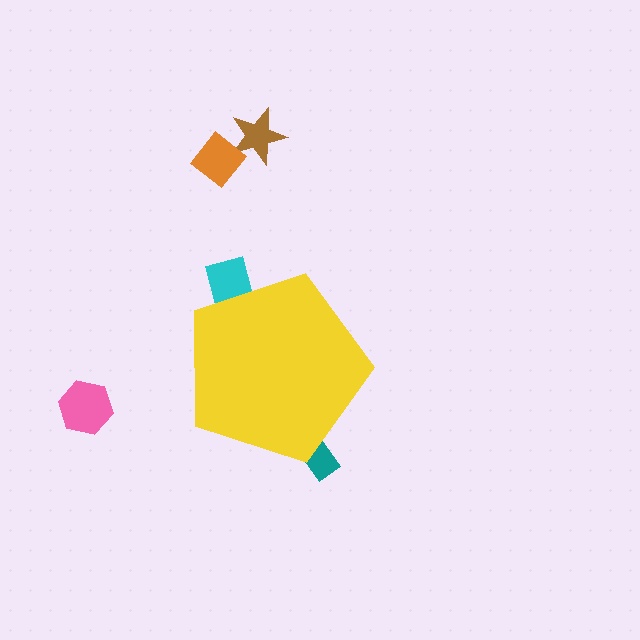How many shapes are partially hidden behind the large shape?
2 shapes are partially hidden.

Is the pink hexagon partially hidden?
No, the pink hexagon is fully visible.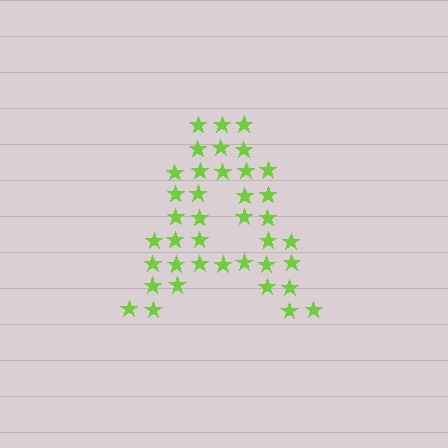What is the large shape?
The large shape is the letter A.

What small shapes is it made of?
It is made of small stars.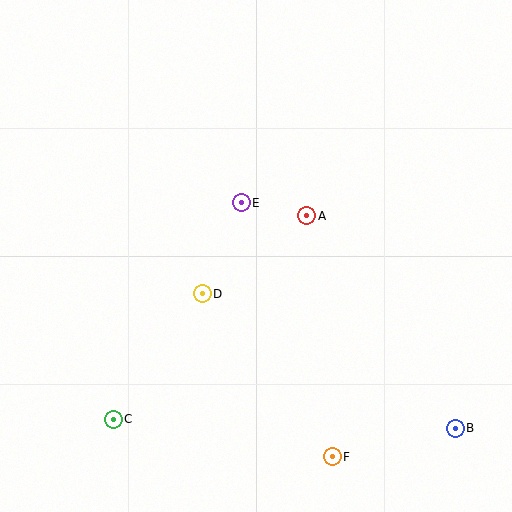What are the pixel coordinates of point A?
Point A is at (307, 216).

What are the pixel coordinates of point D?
Point D is at (202, 294).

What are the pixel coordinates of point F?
Point F is at (332, 457).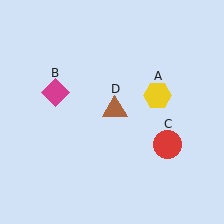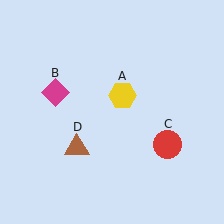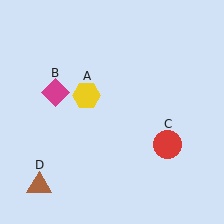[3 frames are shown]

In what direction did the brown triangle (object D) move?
The brown triangle (object D) moved down and to the left.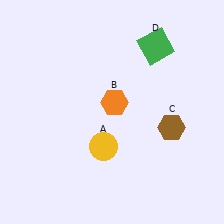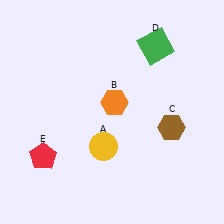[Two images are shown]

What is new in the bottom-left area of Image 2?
A red pentagon (E) was added in the bottom-left area of Image 2.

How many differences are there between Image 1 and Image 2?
There is 1 difference between the two images.